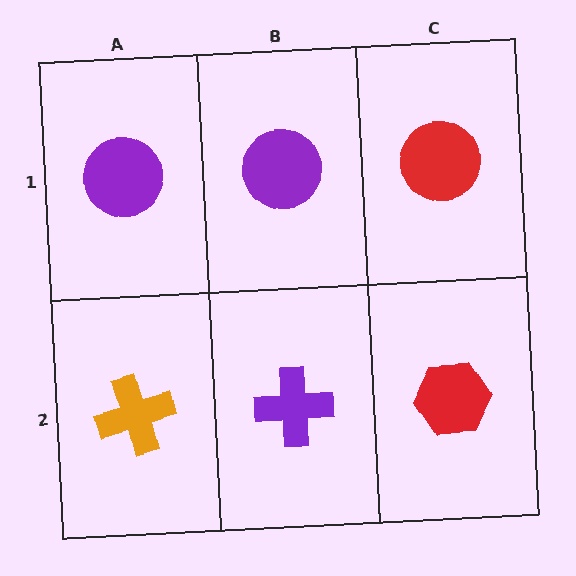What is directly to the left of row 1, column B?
A purple circle.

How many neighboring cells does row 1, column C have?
2.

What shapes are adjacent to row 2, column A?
A purple circle (row 1, column A), a purple cross (row 2, column B).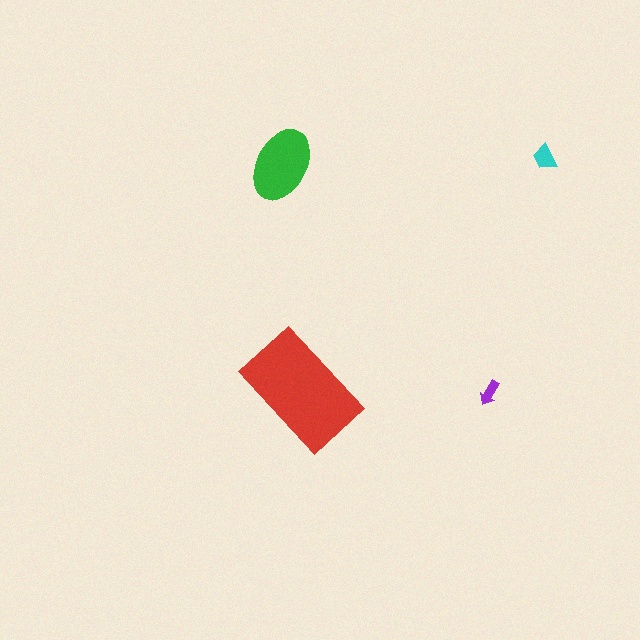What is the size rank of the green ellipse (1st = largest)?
2nd.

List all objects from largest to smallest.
The red rectangle, the green ellipse, the cyan trapezoid, the purple arrow.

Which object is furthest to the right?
The cyan trapezoid is rightmost.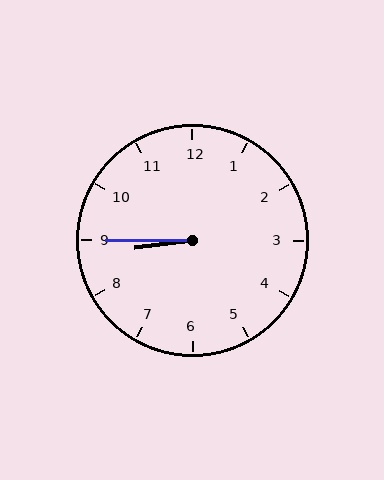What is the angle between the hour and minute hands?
Approximately 8 degrees.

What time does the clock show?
8:45.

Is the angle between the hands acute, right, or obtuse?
It is acute.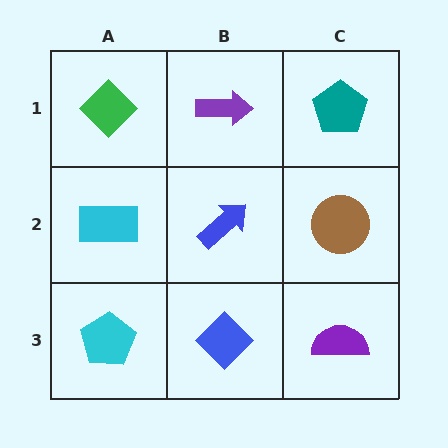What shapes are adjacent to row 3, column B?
A blue arrow (row 2, column B), a cyan pentagon (row 3, column A), a purple semicircle (row 3, column C).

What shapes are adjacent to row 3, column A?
A cyan rectangle (row 2, column A), a blue diamond (row 3, column B).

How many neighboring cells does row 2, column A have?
3.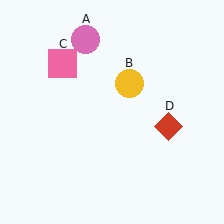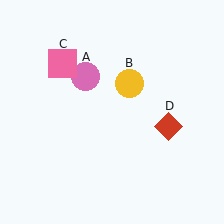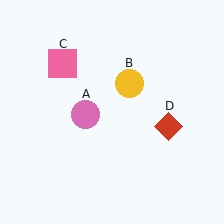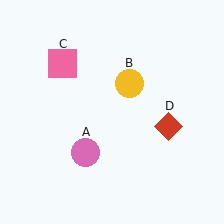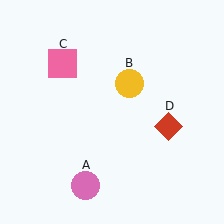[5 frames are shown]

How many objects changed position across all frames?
1 object changed position: pink circle (object A).